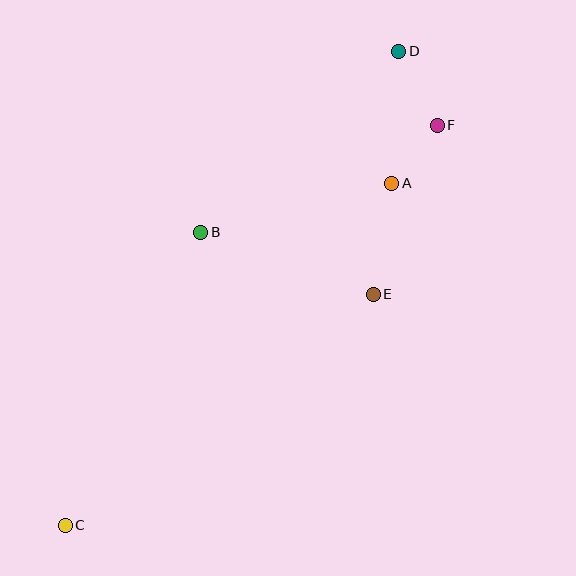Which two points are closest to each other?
Points A and F are closest to each other.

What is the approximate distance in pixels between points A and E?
The distance between A and E is approximately 112 pixels.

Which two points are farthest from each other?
Points C and D are farthest from each other.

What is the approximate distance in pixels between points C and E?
The distance between C and E is approximately 385 pixels.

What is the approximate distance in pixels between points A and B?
The distance between A and B is approximately 197 pixels.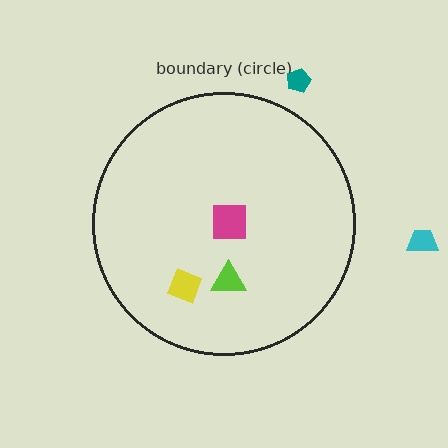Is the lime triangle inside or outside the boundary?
Inside.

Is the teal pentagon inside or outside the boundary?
Outside.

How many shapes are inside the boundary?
3 inside, 2 outside.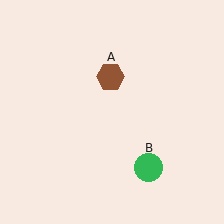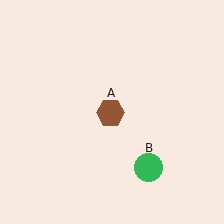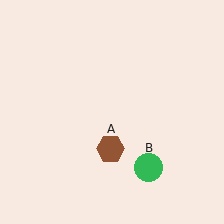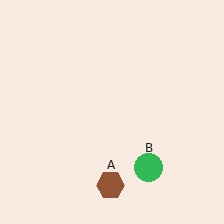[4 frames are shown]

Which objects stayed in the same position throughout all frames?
Green circle (object B) remained stationary.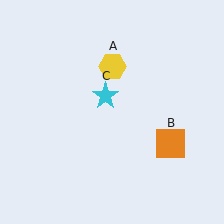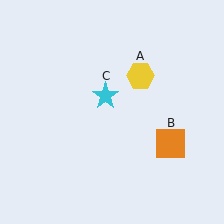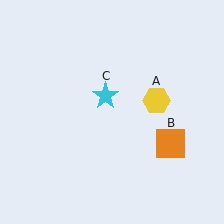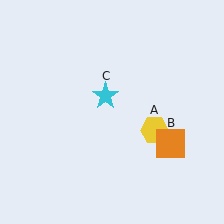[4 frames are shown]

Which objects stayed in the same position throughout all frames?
Orange square (object B) and cyan star (object C) remained stationary.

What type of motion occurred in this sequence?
The yellow hexagon (object A) rotated clockwise around the center of the scene.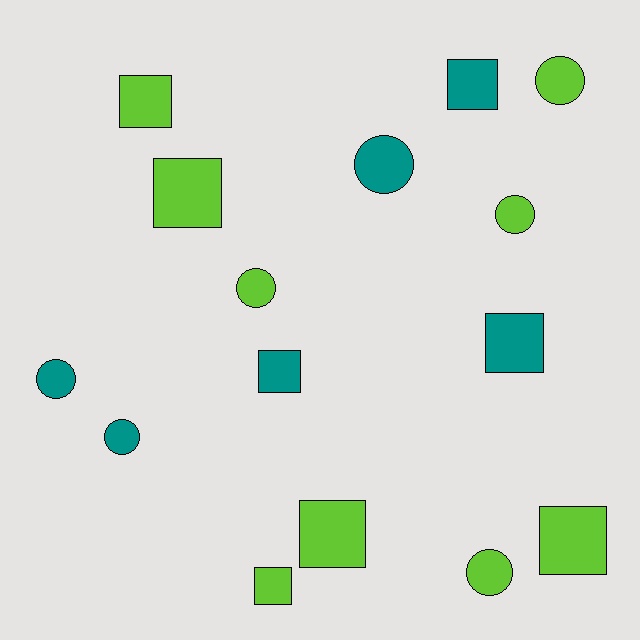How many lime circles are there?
There are 4 lime circles.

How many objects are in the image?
There are 15 objects.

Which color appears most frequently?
Lime, with 9 objects.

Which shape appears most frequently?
Square, with 8 objects.